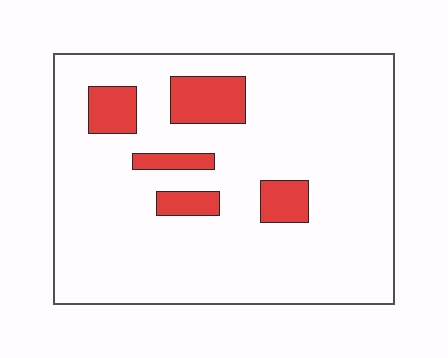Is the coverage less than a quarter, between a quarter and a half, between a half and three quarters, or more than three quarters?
Less than a quarter.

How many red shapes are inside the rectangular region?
5.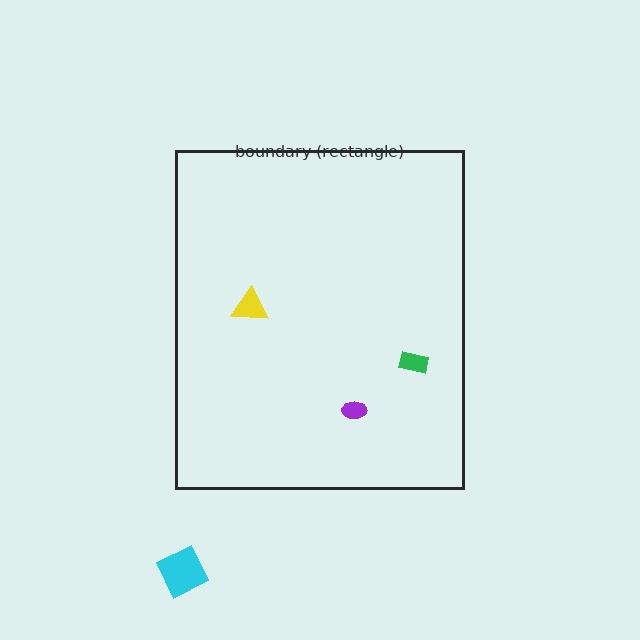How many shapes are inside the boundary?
3 inside, 1 outside.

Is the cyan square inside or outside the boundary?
Outside.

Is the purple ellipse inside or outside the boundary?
Inside.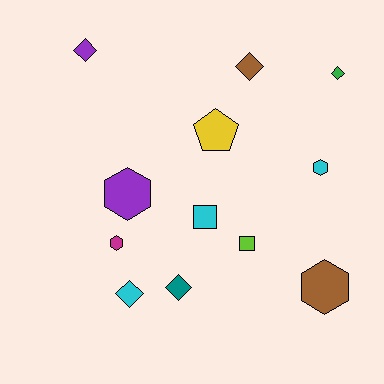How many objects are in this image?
There are 12 objects.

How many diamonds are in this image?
There are 5 diamonds.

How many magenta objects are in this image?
There is 1 magenta object.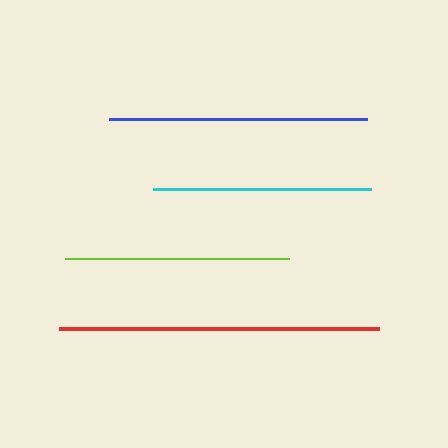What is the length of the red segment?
The red segment is approximately 319 pixels long.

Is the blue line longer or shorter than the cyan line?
The blue line is longer than the cyan line.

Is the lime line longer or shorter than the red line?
The red line is longer than the lime line.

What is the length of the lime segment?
The lime segment is approximately 224 pixels long.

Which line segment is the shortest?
The cyan line is the shortest at approximately 217 pixels.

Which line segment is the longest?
The red line is the longest at approximately 319 pixels.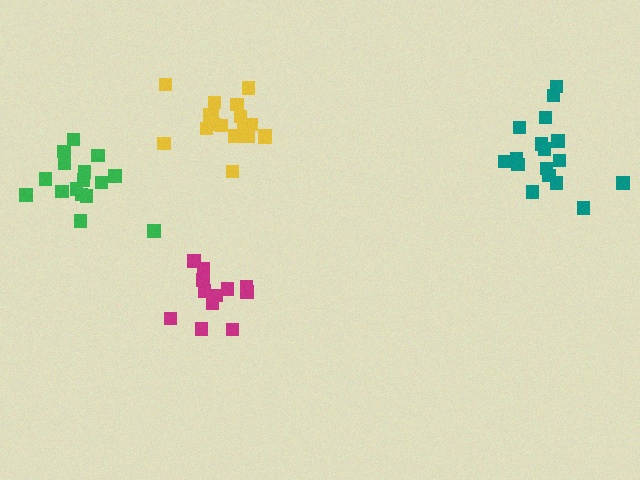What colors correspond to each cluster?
The clusters are colored: teal, magenta, yellow, green.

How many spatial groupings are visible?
There are 4 spatial groupings.